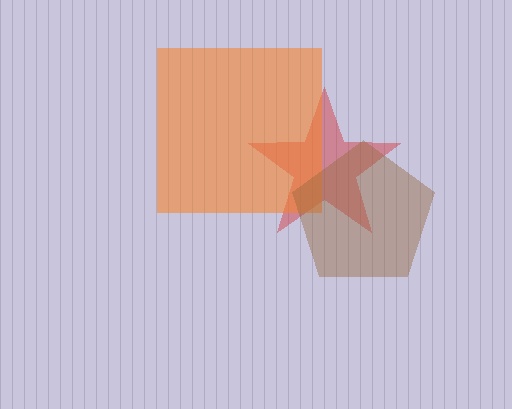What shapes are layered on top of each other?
The layered shapes are: a red star, an orange square, a brown pentagon.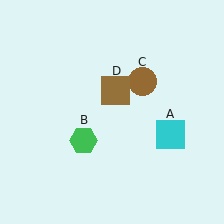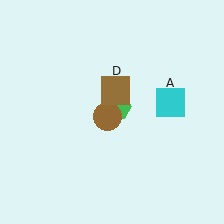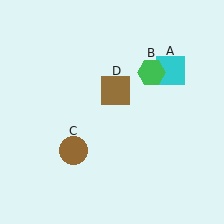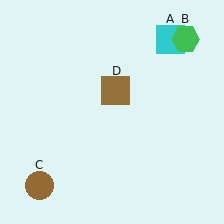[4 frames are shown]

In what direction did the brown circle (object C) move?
The brown circle (object C) moved down and to the left.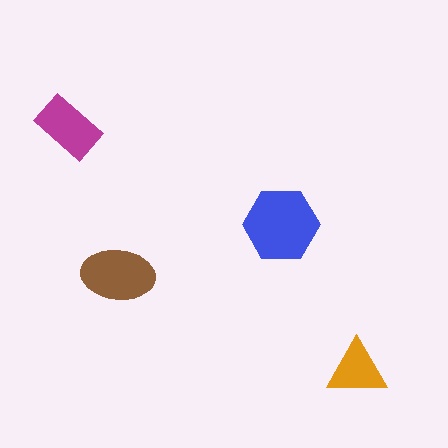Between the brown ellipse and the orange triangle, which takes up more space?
The brown ellipse.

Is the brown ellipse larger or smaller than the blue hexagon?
Smaller.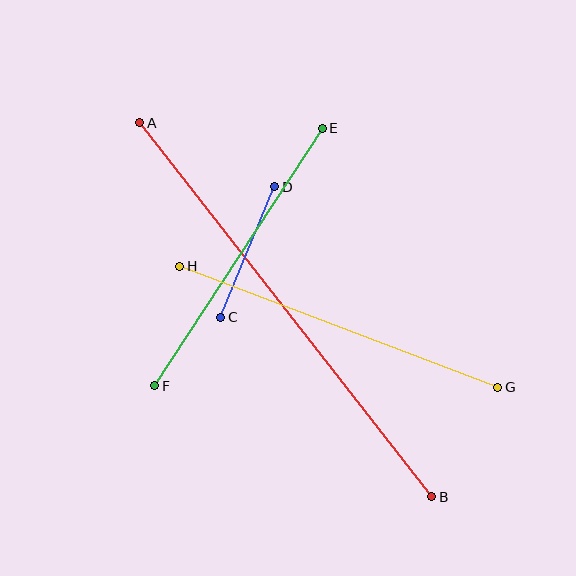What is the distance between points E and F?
The distance is approximately 307 pixels.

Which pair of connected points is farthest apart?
Points A and B are farthest apart.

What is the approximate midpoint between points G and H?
The midpoint is at approximately (339, 327) pixels.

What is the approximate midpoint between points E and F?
The midpoint is at approximately (238, 257) pixels.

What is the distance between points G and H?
The distance is approximately 340 pixels.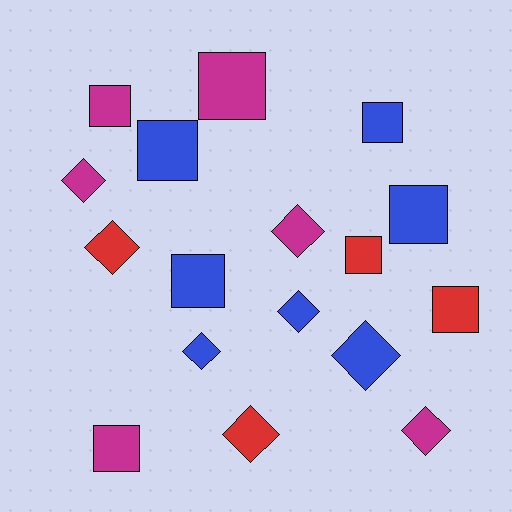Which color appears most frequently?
Blue, with 7 objects.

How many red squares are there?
There are 2 red squares.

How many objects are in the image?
There are 17 objects.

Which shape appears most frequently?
Square, with 9 objects.